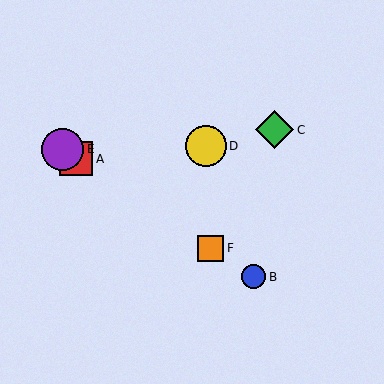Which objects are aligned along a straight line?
Objects A, B, E, F are aligned along a straight line.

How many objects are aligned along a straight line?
4 objects (A, B, E, F) are aligned along a straight line.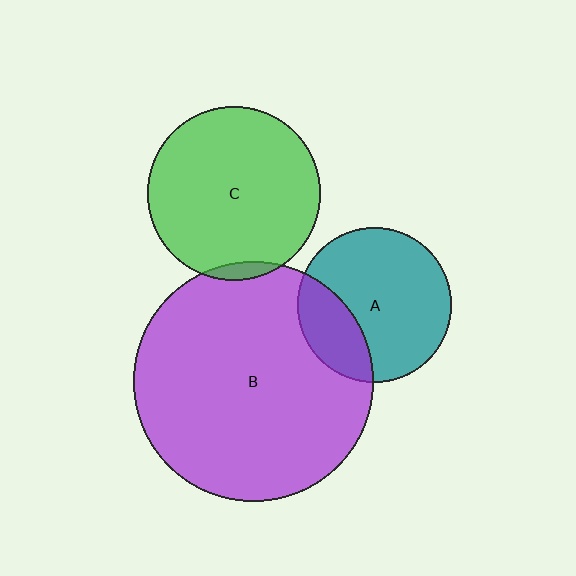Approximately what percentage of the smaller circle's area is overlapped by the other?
Approximately 5%.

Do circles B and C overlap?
Yes.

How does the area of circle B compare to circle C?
Approximately 1.9 times.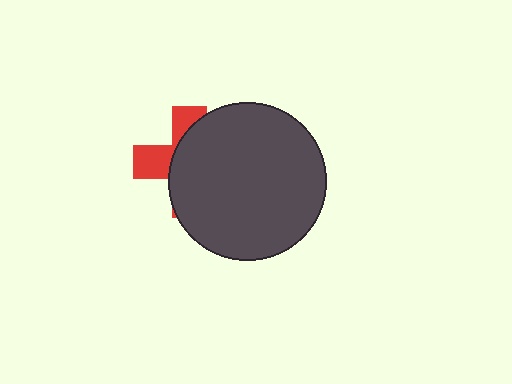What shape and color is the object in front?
The object in front is a dark gray circle.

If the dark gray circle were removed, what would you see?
You would see the complete red cross.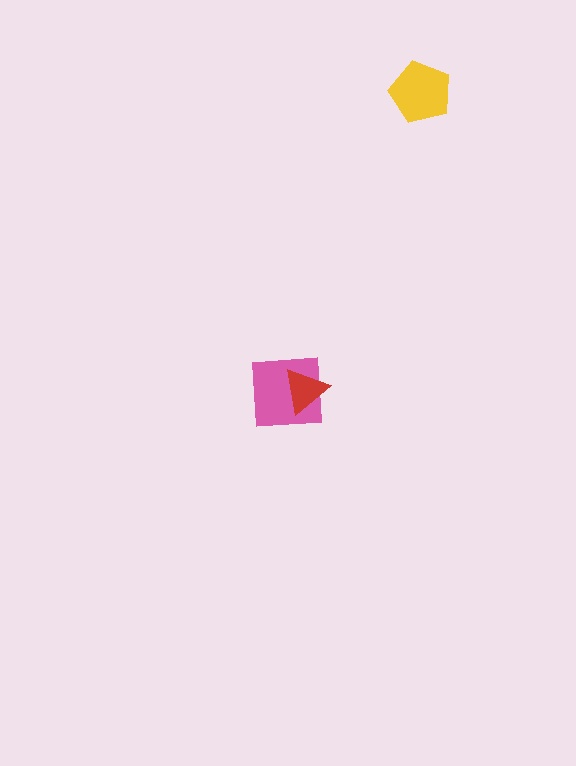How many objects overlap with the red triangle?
1 object overlaps with the red triangle.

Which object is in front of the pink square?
The red triangle is in front of the pink square.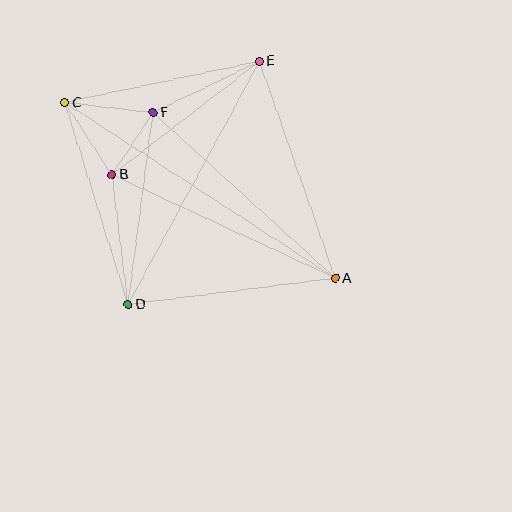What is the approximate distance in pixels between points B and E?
The distance between B and E is approximately 186 pixels.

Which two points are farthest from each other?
Points A and C are farthest from each other.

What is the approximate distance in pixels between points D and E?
The distance between D and E is approximately 276 pixels.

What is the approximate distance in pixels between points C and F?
The distance between C and F is approximately 89 pixels.